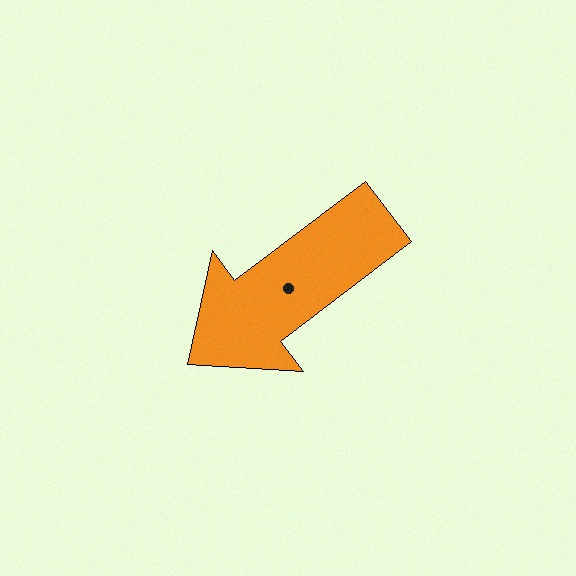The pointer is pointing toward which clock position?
Roughly 8 o'clock.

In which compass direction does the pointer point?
Southwest.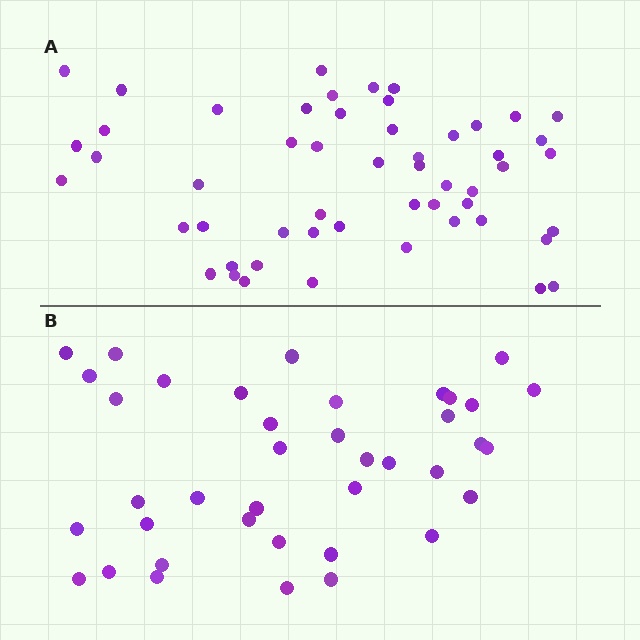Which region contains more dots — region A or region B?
Region A (the top region) has more dots.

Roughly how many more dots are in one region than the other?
Region A has approximately 15 more dots than region B.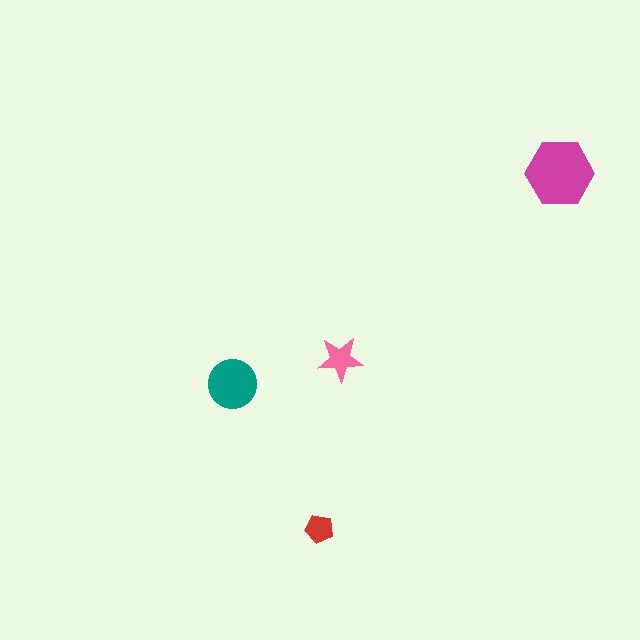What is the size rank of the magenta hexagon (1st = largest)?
1st.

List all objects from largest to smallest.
The magenta hexagon, the teal circle, the pink star, the red pentagon.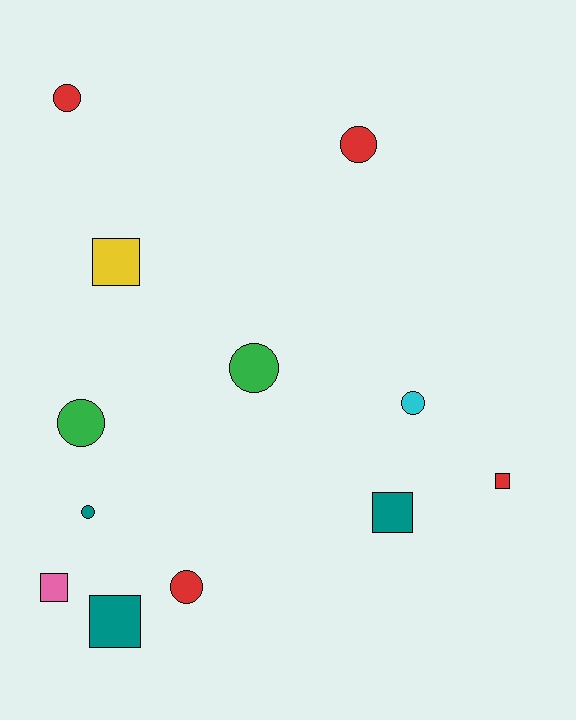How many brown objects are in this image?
There are no brown objects.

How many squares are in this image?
There are 5 squares.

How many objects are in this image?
There are 12 objects.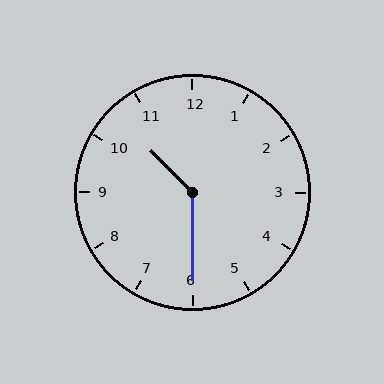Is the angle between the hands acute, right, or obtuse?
It is obtuse.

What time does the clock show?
10:30.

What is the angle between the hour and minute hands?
Approximately 135 degrees.